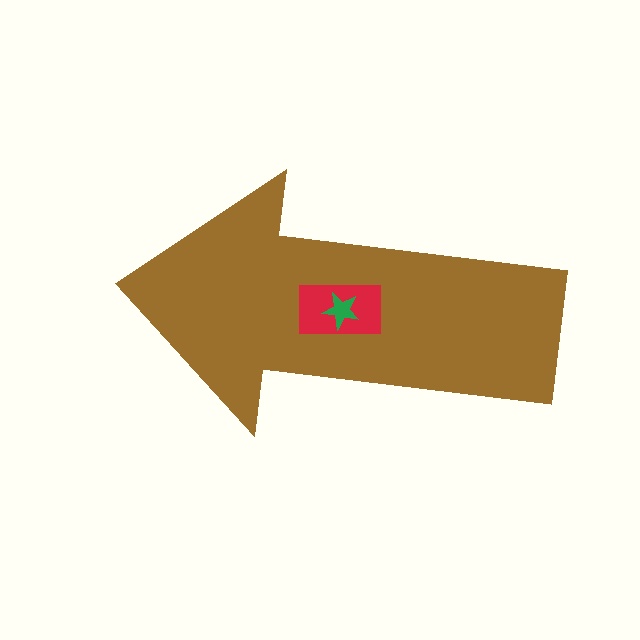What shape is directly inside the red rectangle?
The green star.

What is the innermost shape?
The green star.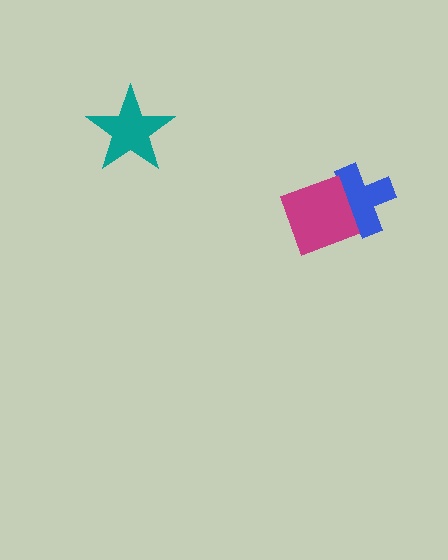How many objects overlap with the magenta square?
1 object overlaps with the magenta square.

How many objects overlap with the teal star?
0 objects overlap with the teal star.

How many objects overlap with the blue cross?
1 object overlaps with the blue cross.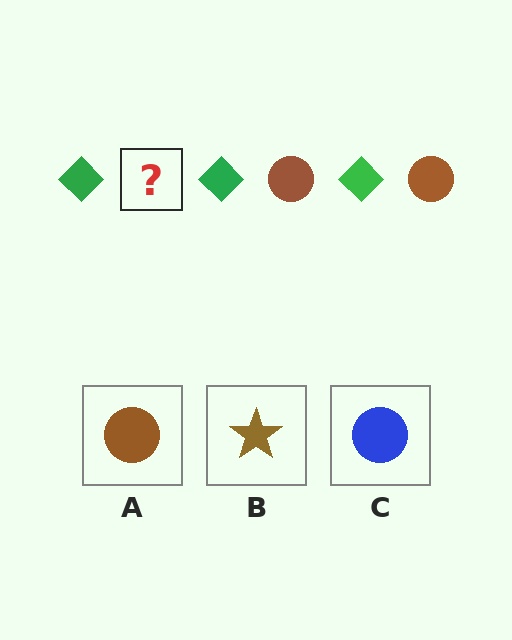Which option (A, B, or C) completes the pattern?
A.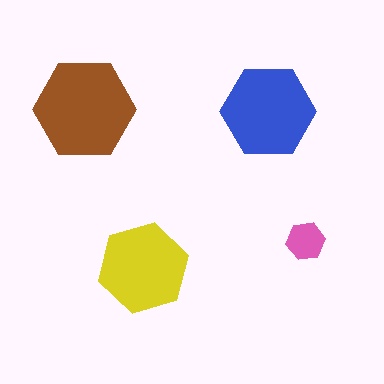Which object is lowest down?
The yellow hexagon is bottommost.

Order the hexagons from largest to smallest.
the brown one, the blue one, the yellow one, the pink one.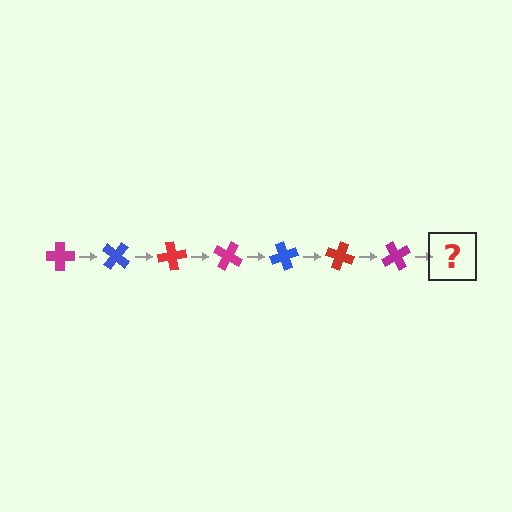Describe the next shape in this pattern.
It should be a blue cross, rotated 280 degrees from the start.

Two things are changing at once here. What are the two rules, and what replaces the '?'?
The two rules are that it rotates 40 degrees each step and the color cycles through magenta, blue, and red. The '?' should be a blue cross, rotated 280 degrees from the start.